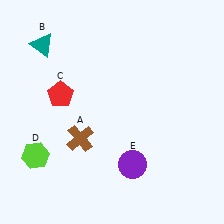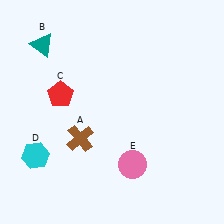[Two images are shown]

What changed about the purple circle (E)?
In Image 1, E is purple. In Image 2, it changed to pink.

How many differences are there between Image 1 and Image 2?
There are 2 differences between the two images.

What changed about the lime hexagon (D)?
In Image 1, D is lime. In Image 2, it changed to cyan.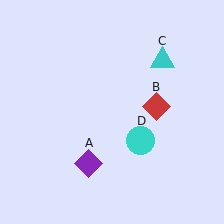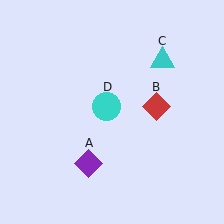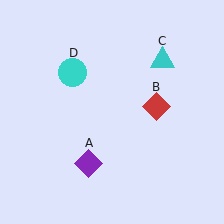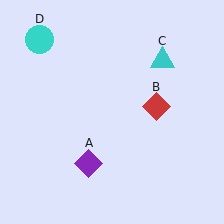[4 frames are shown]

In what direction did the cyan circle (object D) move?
The cyan circle (object D) moved up and to the left.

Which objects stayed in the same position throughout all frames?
Purple diamond (object A) and red diamond (object B) and cyan triangle (object C) remained stationary.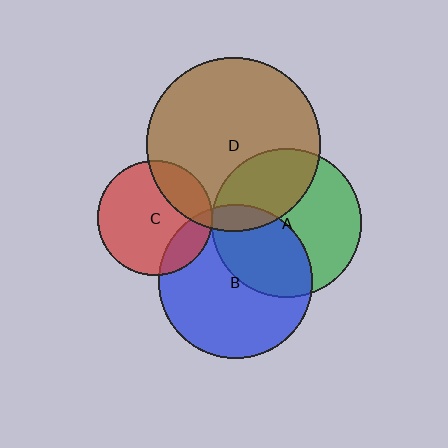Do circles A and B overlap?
Yes.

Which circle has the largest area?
Circle D (brown).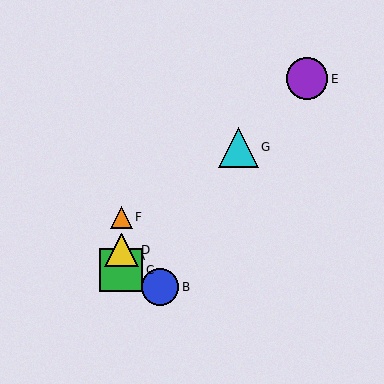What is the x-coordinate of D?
Object D is at x≈121.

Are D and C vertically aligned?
Yes, both are at x≈121.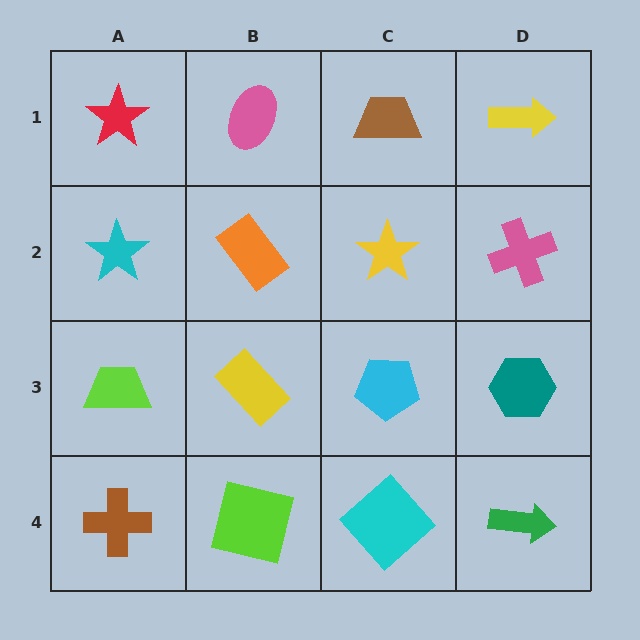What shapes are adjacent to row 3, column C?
A yellow star (row 2, column C), a cyan diamond (row 4, column C), a yellow rectangle (row 3, column B), a teal hexagon (row 3, column D).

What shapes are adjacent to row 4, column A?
A lime trapezoid (row 3, column A), a lime square (row 4, column B).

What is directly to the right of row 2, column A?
An orange rectangle.